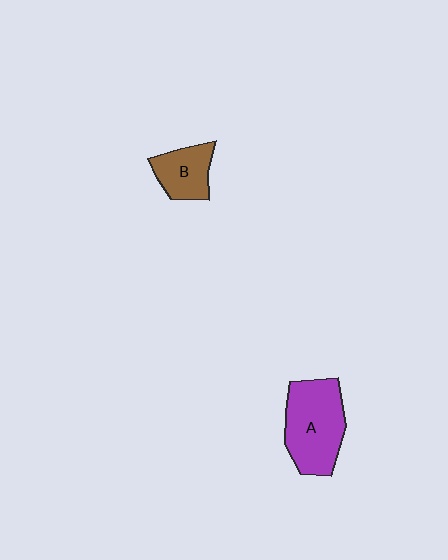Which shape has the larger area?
Shape A (purple).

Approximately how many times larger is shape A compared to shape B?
Approximately 1.8 times.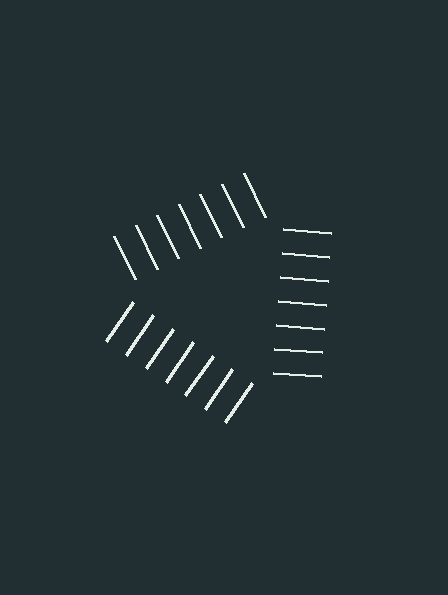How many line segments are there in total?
21 — 7 along each of the 3 edges.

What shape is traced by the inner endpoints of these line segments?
An illusory triangle — the line segments terminate on its edges but no continuous stroke is drawn.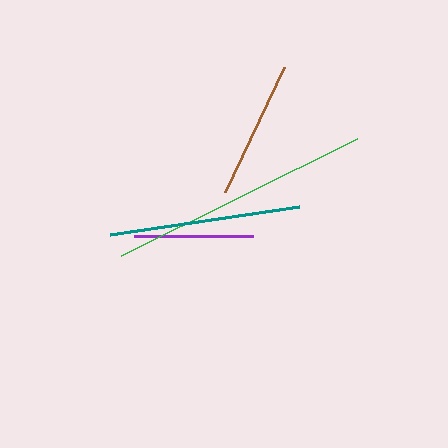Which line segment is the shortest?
The purple line is the shortest at approximately 119 pixels.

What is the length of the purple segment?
The purple segment is approximately 119 pixels long.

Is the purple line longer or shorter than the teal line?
The teal line is longer than the purple line.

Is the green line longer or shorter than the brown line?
The green line is longer than the brown line.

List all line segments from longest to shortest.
From longest to shortest: green, teal, brown, purple.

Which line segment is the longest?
The green line is the longest at approximately 263 pixels.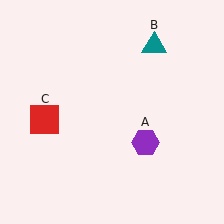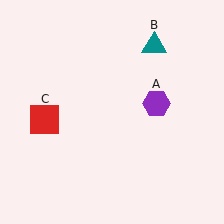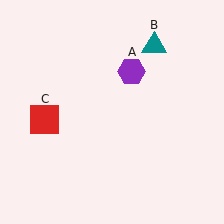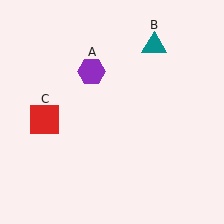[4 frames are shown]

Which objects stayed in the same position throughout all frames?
Teal triangle (object B) and red square (object C) remained stationary.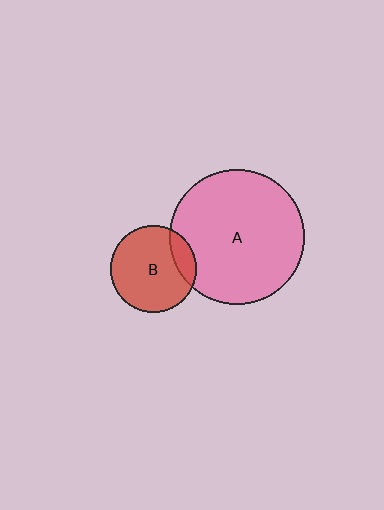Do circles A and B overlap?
Yes.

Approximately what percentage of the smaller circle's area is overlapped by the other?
Approximately 15%.